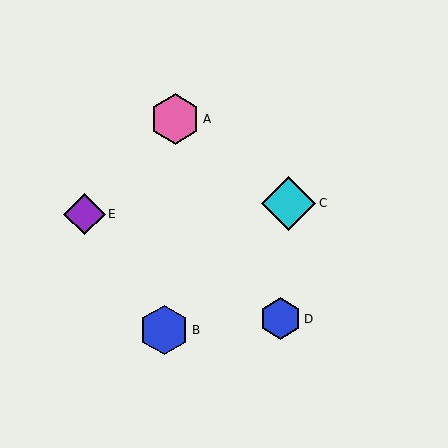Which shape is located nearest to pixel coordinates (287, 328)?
The blue hexagon (labeled D) at (280, 319) is nearest to that location.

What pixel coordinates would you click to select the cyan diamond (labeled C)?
Click at (289, 203) to select the cyan diamond C.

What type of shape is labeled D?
Shape D is a blue hexagon.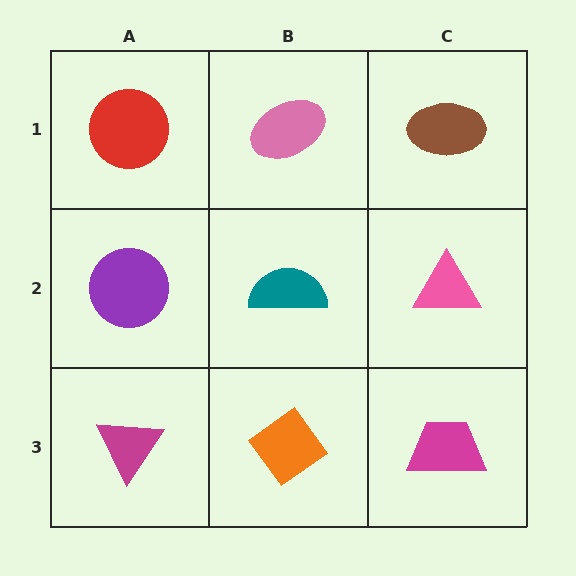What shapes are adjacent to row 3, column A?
A purple circle (row 2, column A), an orange diamond (row 3, column B).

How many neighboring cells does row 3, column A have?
2.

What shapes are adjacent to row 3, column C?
A pink triangle (row 2, column C), an orange diamond (row 3, column B).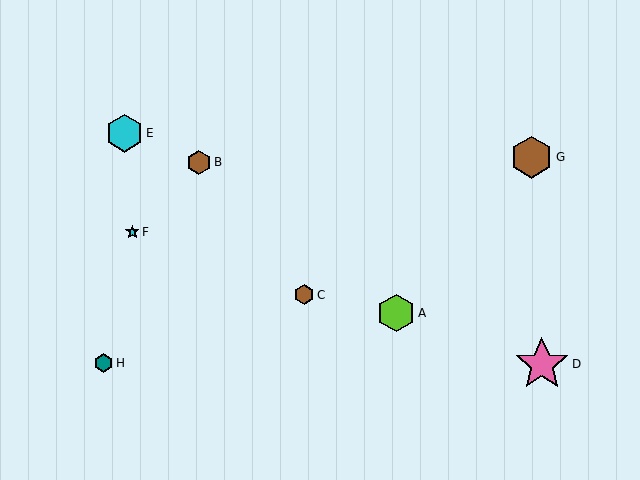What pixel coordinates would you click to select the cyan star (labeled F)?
Click at (132, 232) to select the cyan star F.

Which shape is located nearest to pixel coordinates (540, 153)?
The brown hexagon (labeled G) at (532, 157) is nearest to that location.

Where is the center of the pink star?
The center of the pink star is at (542, 364).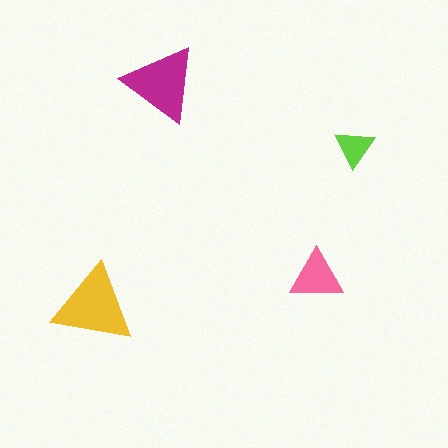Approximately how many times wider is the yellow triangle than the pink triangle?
About 1.5 times wider.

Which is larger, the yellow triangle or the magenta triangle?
The yellow one.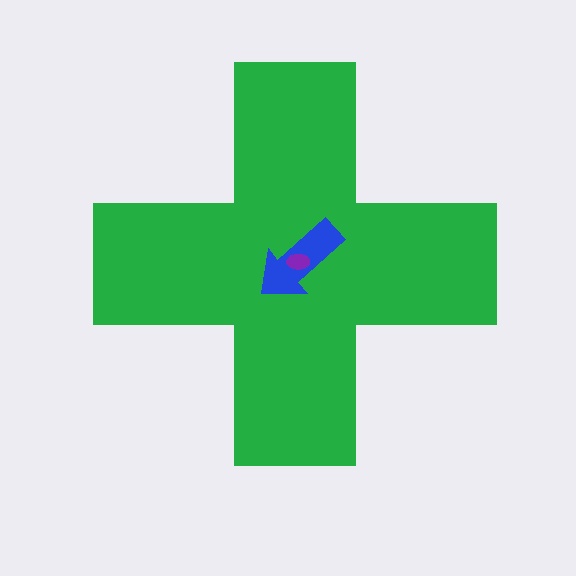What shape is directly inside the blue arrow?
The purple ellipse.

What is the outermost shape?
The green cross.